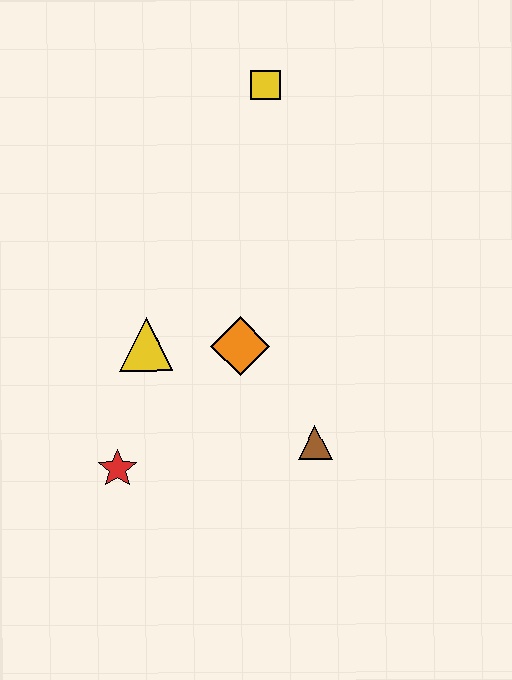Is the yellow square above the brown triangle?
Yes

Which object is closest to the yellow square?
The orange diamond is closest to the yellow square.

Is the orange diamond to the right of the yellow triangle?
Yes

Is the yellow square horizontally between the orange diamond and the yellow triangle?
No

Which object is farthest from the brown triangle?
The yellow square is farthest from the brown triangle.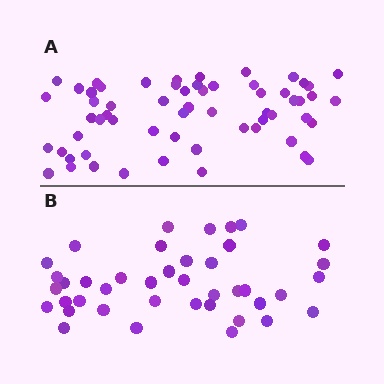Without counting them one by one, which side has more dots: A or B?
Region A (the top region) has more dots.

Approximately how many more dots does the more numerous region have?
Region A has approximately 20 more dots than region B.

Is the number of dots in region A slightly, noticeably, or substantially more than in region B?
Region A has substantially more. The ratio is roughly 1.5 to 1.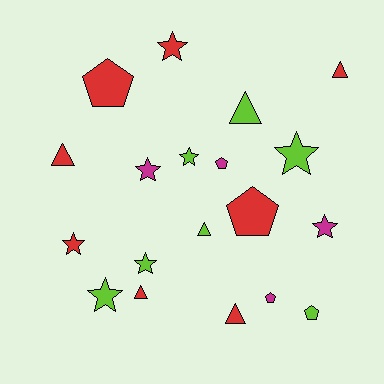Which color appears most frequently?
Red, with 8 objects.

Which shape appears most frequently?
Star, with 8 objects.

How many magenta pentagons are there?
There are 2 magenta pentagons.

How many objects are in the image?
There are 19 objects.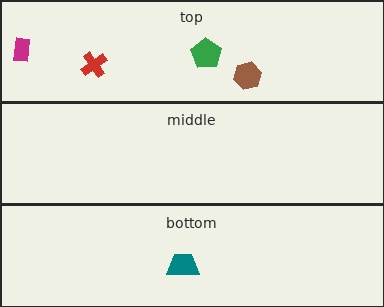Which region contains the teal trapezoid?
The bottom region.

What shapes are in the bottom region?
The teal trapezoid.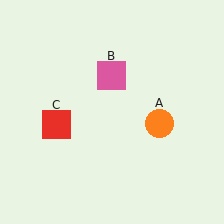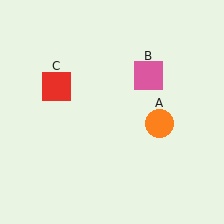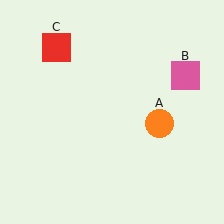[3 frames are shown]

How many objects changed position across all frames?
2 objects changed position: pink square (object B), red square (object C).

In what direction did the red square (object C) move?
The red square (object C) moved up.